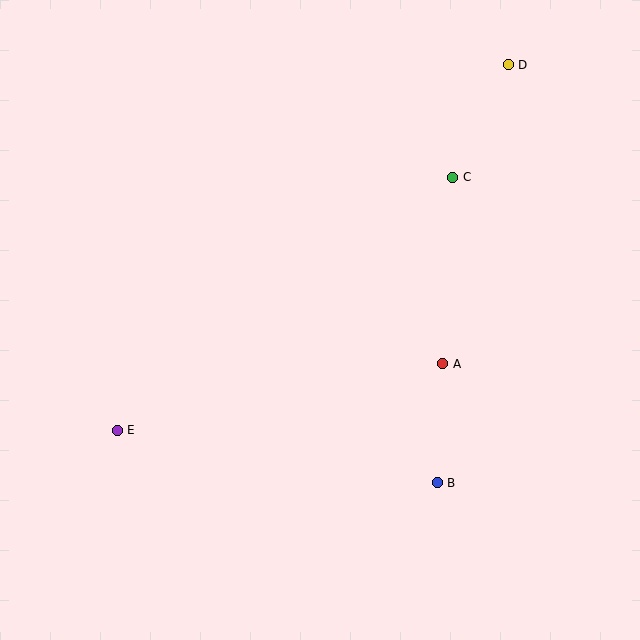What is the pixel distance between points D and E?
The distance between D and E is 536 pixels.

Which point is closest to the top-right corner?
Point D is closest to the top-right corner.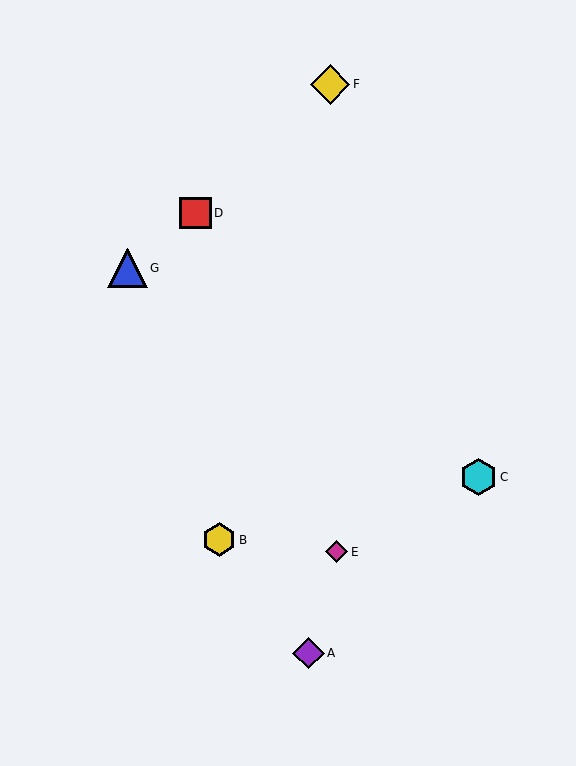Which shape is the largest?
The yellow diamond (labeled F) is the largest.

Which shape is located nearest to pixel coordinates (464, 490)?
The cyan hexagon (labeled C) at (478, 477) is nearest to that location.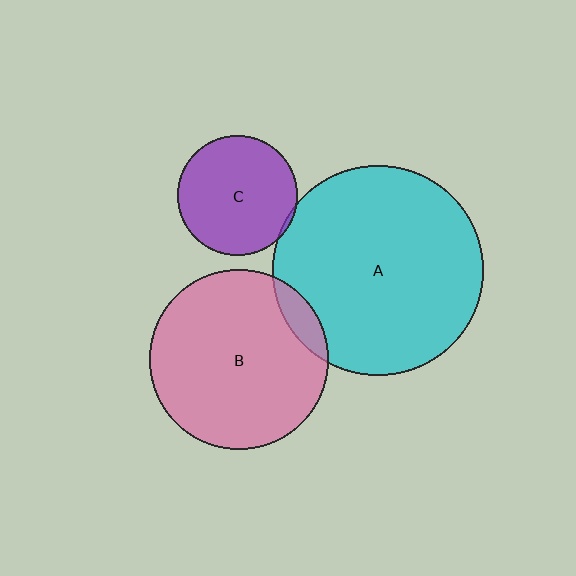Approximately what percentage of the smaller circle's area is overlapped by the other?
Approximately 10%.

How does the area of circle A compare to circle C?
Approximately 3.1 times.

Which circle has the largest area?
Circle A (cyan).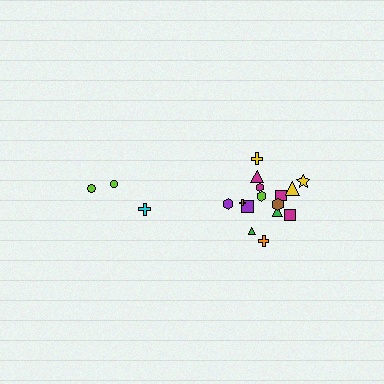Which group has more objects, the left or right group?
The right group.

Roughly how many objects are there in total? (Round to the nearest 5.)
Roughly 20 objects in total.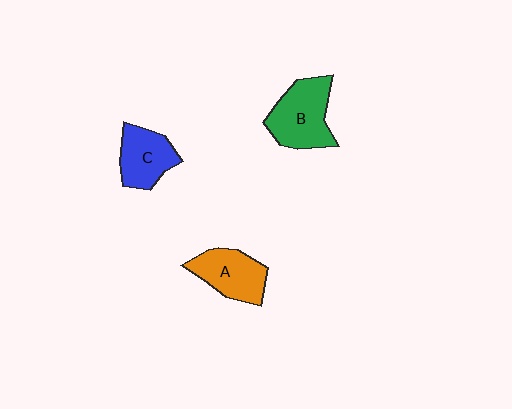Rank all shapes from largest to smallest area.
From largest to smallest: B (green), A (orange), C (blue).